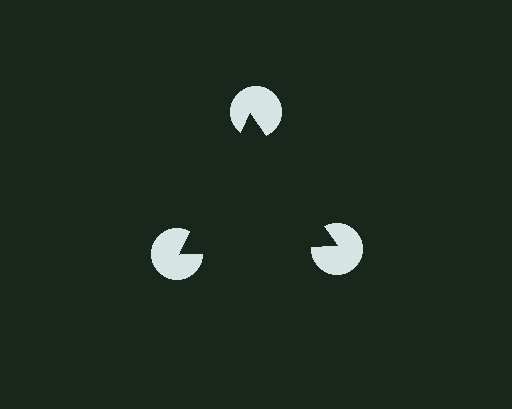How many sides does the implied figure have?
3 sides.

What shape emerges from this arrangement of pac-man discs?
An illusory triangle — its edges are inferred from the aligned wedge cuts in the pac-man discs, not physically drawn.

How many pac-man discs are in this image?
There are 3 — one at each vertex of the illusory triangle.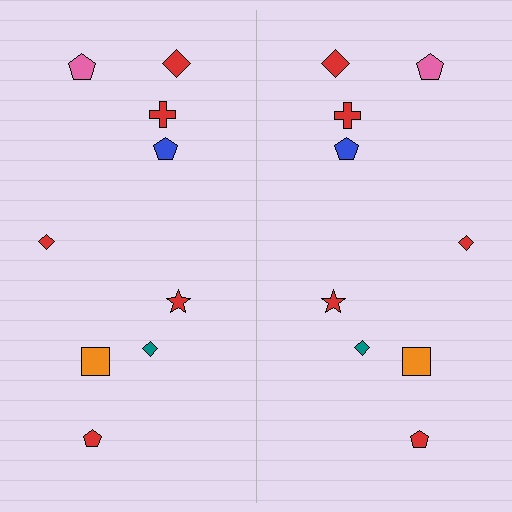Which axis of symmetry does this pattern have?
The pattern has a vertical axis of symmetry running through the center of the image.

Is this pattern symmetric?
Yes, this pattern has bilateral (reflection) symmetry.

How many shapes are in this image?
There are 18 shapes in this image.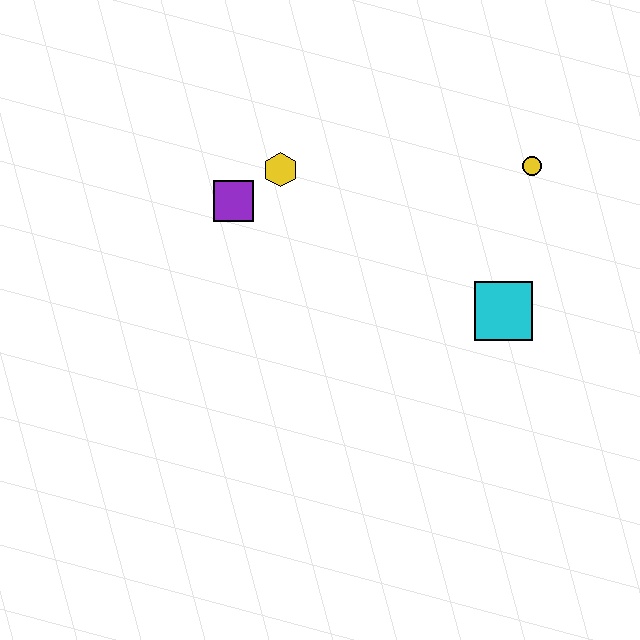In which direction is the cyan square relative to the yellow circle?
The cyan square is below the yellow circle.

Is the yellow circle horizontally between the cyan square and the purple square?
No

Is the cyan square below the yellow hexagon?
Yes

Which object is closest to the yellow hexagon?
The purple square is closest to the yellow hexagon.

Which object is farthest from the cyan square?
The purple square is farthest from the cyan square.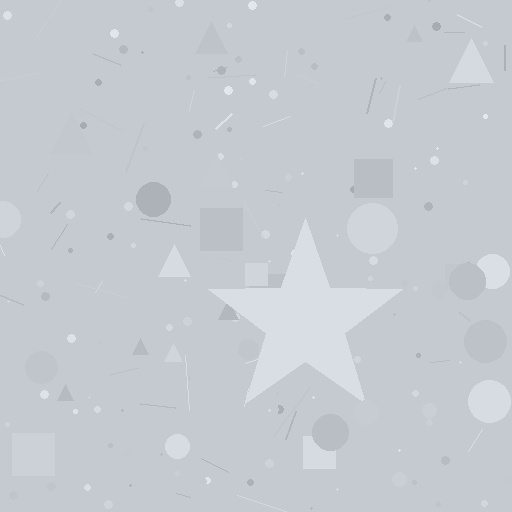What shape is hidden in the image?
A star is hidden in the image.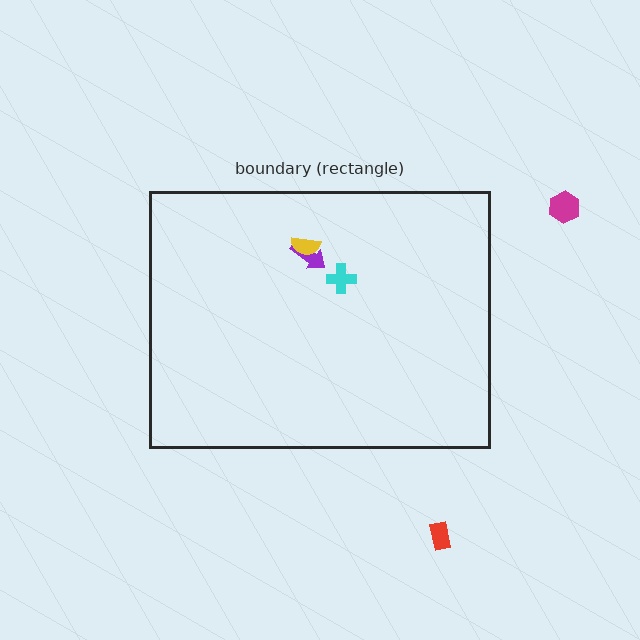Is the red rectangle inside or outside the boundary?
Outside.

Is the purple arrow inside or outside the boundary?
Inside.